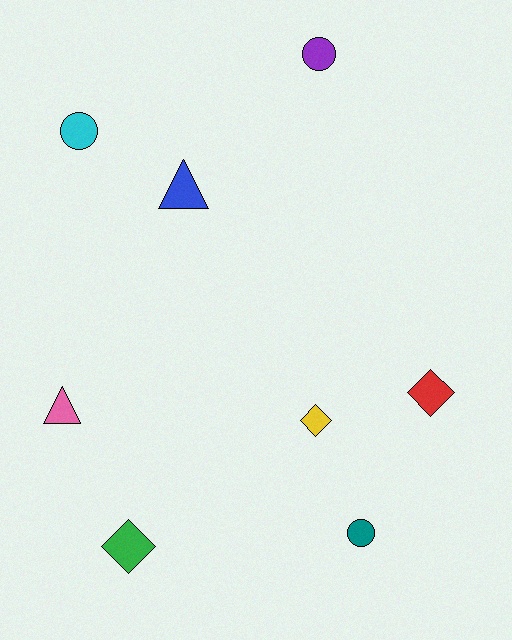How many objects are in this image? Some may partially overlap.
There are 8 objects.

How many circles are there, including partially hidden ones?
There are 3 circles.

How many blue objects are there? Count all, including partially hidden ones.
There is 1 blue object.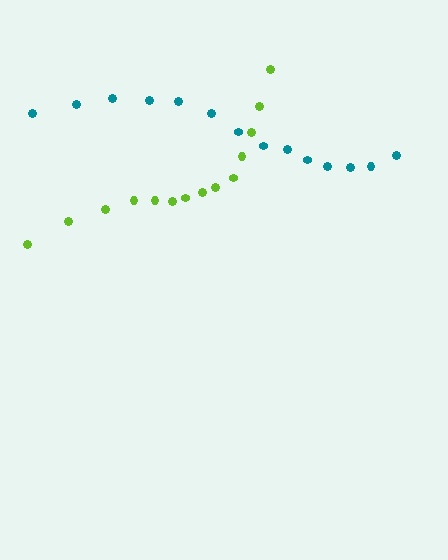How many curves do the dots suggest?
There are 2 distinct paths.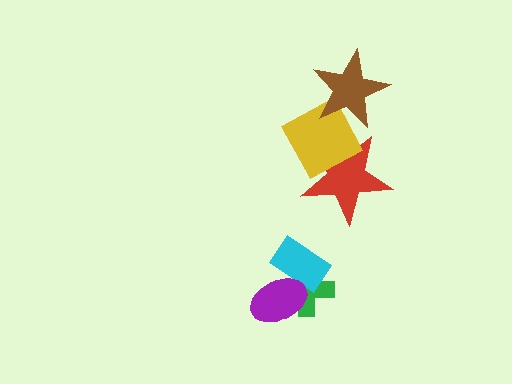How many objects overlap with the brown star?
1 object overlaps with the brown star.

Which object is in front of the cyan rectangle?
The purple ellipse is in front of the cyan rectangle.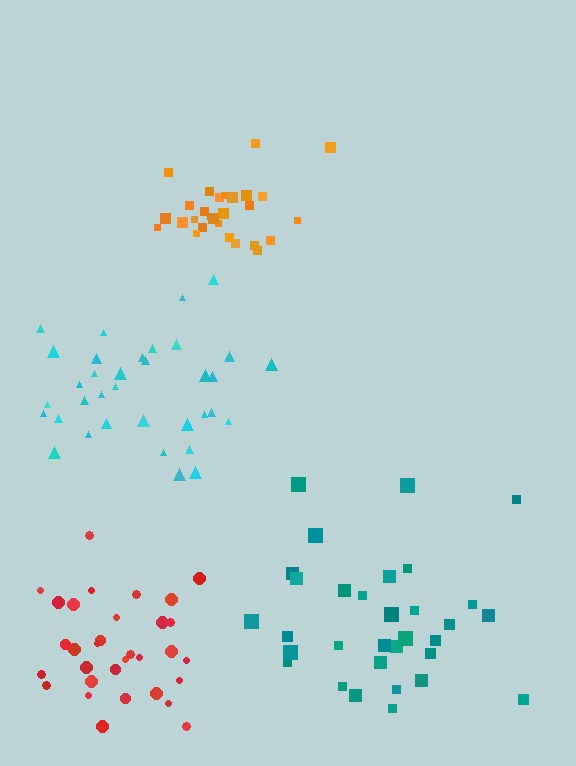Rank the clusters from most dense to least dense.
orange, red, cyan, teal.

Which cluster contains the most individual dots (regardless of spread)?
Cyan (35).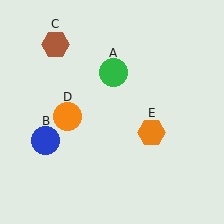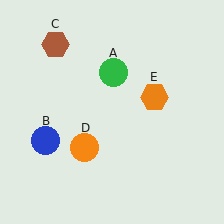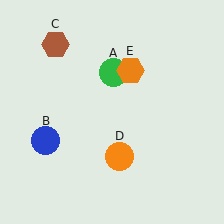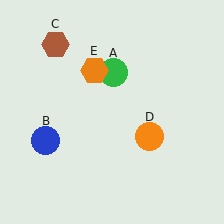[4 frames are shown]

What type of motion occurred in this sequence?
The orange circle (object D), orange hexagon (object E) rotated counterclockwise around the center of the scene.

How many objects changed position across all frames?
2 objects changed position: orange circle (object D), orange hexagon (object E).